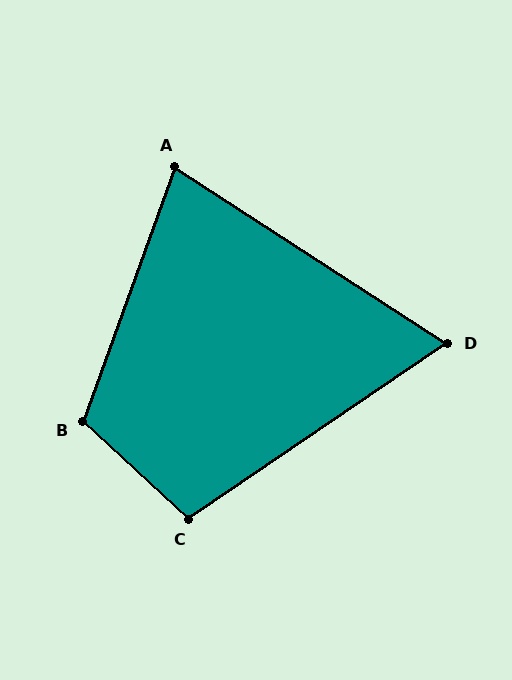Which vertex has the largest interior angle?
B, at approximately 113 degrees.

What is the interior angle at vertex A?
Approximately 77 degrees (acute).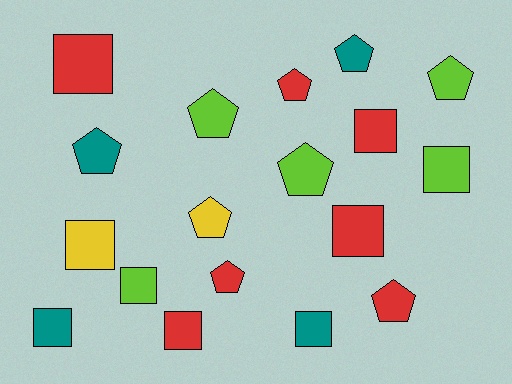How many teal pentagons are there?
There are 2 teal pentagons.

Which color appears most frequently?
Red, with 7 objects.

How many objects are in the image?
There are 18 objects.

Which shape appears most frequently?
Pentagon, with 9 objects.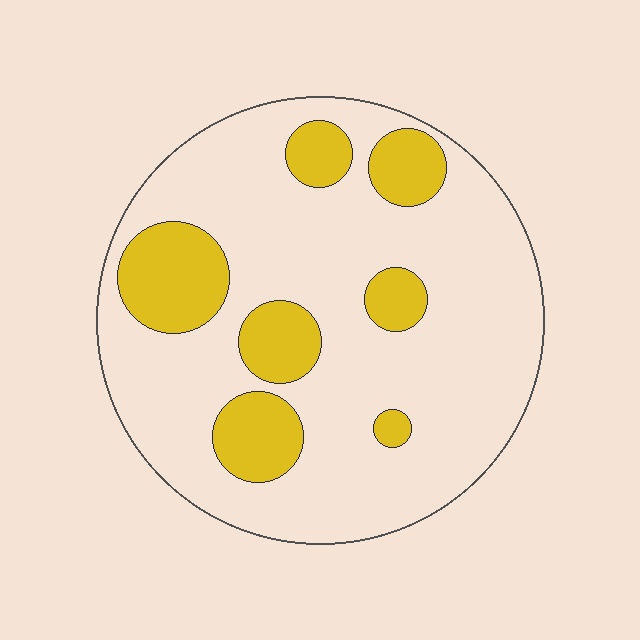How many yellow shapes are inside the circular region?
7.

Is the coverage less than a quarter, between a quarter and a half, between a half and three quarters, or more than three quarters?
Less than a quarter.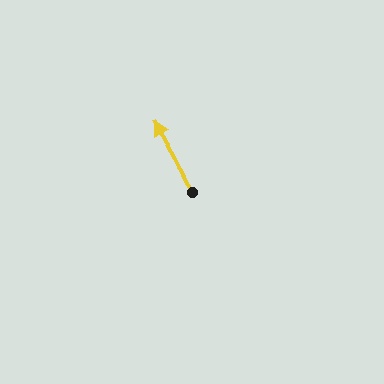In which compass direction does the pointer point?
Northwest.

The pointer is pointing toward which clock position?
Roughly 11 o'clock.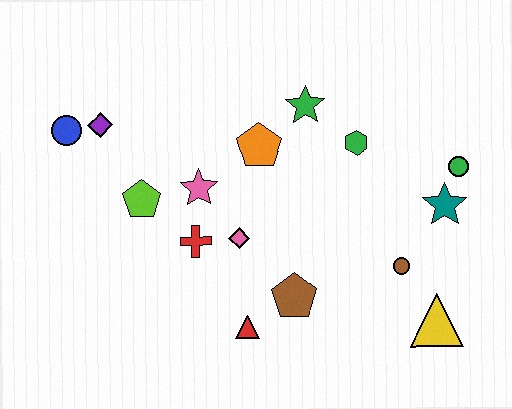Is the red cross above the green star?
No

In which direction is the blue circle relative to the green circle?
The blue circle is to the left of the green circle.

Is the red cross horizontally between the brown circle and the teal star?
No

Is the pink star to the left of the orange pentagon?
Yes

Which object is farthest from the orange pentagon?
The yellow triangle is farthest from the orange pentagon.